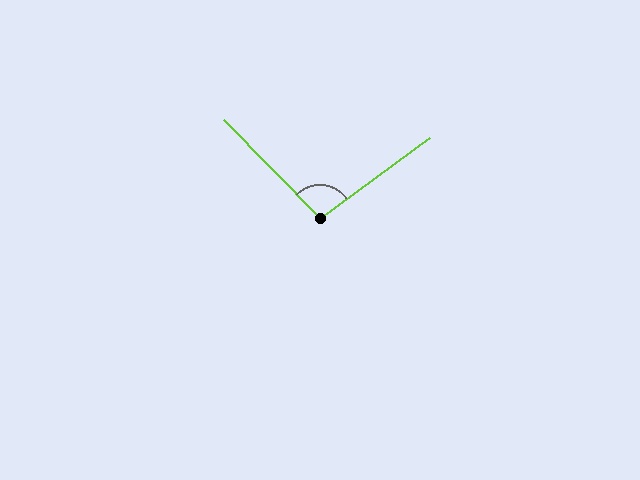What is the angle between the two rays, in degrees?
Approximately 98 degrees.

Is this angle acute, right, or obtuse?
It is obtuse.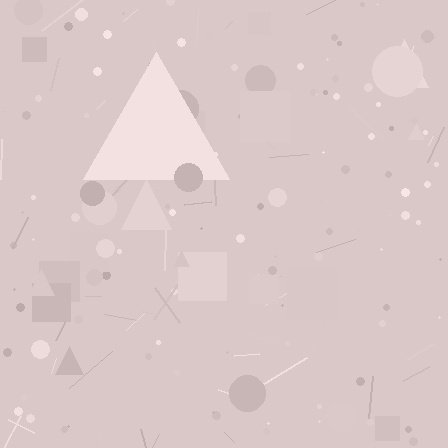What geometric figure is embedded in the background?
A triangle is embedded in the background.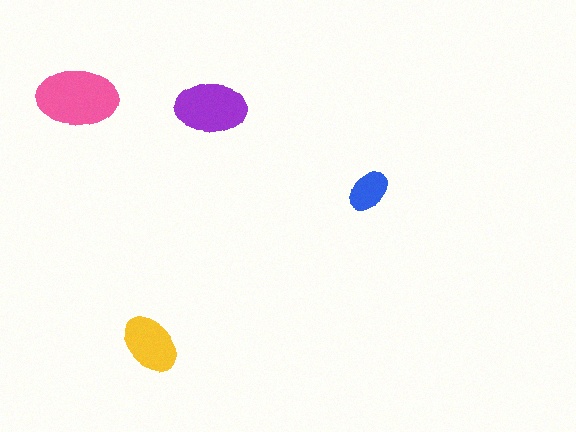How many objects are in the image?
There are 4 objects in the image.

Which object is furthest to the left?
The pink ellipse is leftmost.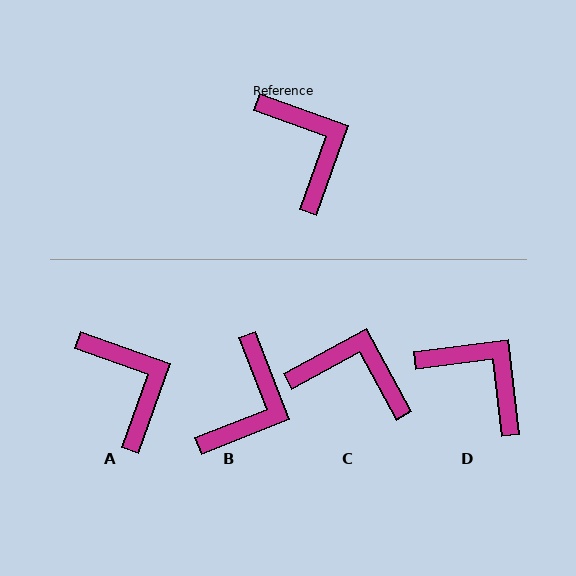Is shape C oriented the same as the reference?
No, it is off by about 48 degrees.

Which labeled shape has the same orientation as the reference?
A.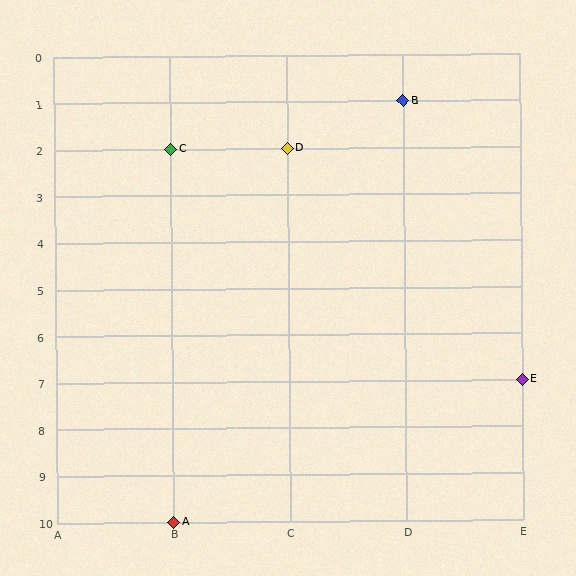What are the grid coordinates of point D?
Point D is at grid coordinates (C, 2).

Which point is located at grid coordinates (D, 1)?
Point B is at (D, 1).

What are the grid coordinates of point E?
Point E is at grid coordinates (E, 7).